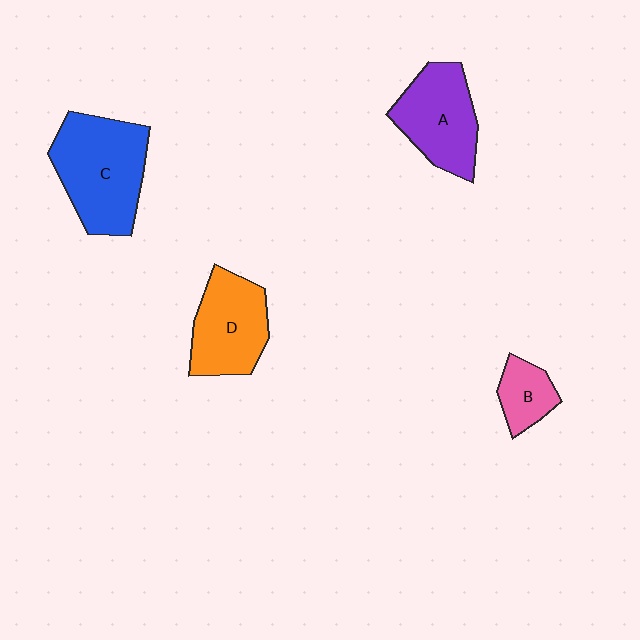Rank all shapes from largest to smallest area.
From largest to smallest: C (blue), A (purple), D (orange), B (pink).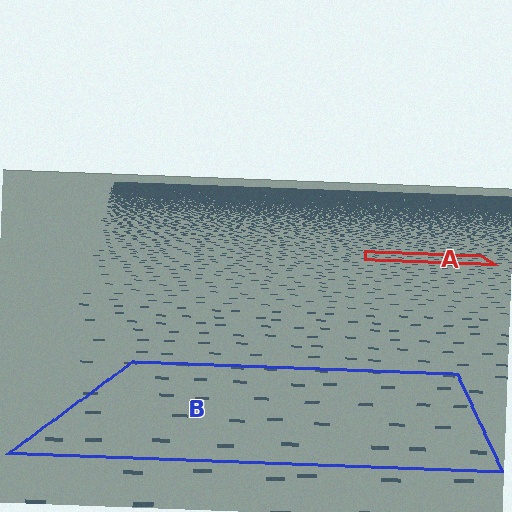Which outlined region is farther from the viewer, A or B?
Region A is farther from the viewer — the texture elements inside it appear smaller and more densely packed.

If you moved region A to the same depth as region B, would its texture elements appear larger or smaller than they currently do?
They would appear larger. At a closer depth, the same texture elements are projected at a bigger on-screen size.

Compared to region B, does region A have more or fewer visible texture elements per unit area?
Region A has more texture elements per unit area — they are packed more densely because it is farther away.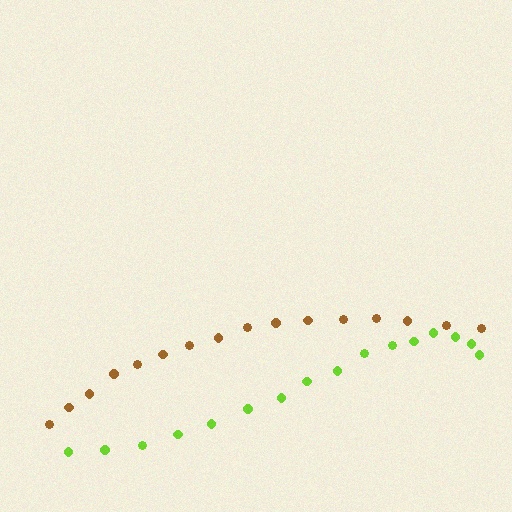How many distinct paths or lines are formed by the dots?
There are 2 distinct paths.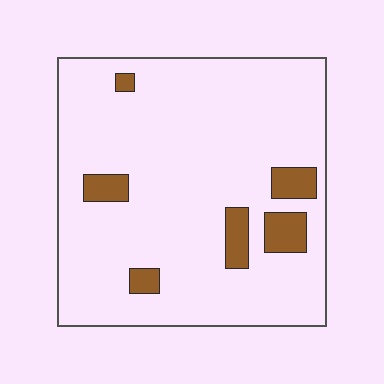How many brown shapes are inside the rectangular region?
6.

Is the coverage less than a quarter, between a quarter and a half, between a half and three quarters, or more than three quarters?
Less than a quarter.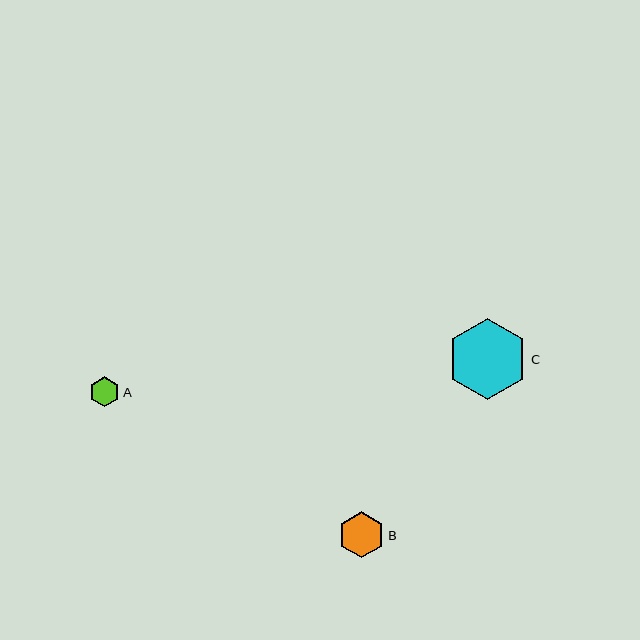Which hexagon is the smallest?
Hexagon A is the smallest with a size of approximately 30 pixels.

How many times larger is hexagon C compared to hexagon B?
Hexagon C is approximately 1.8 times the size of hexagon B.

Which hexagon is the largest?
Hexagon C is the largest with a size of approximately 81 pixels.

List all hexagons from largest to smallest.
From largest to smallest: C, B, A.